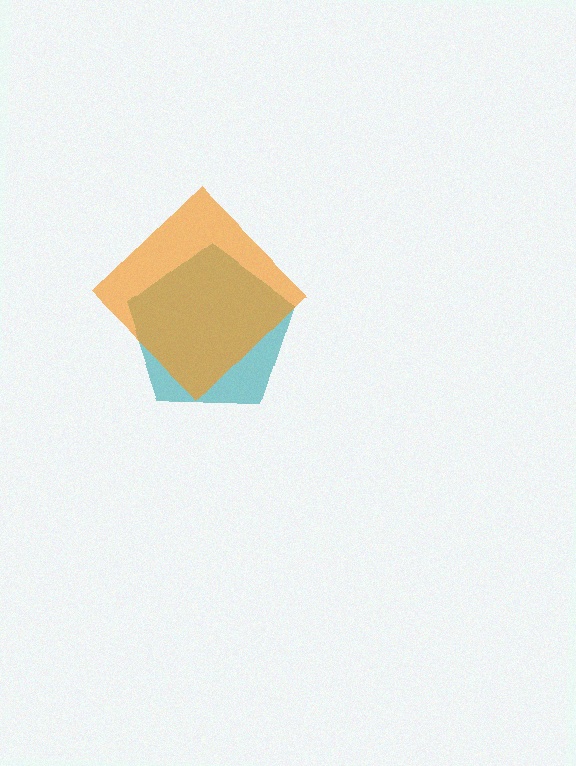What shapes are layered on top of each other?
The layered shapes are: a teal pentagon, an orange diamond.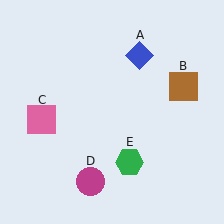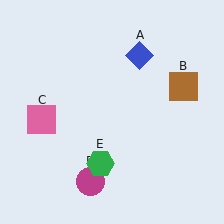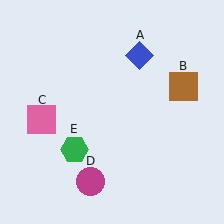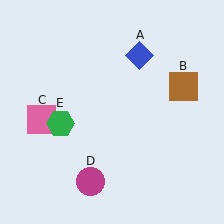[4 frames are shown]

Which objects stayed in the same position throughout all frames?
Blue diamond (object A) and brown square (object B) and pink square (object C) and magenta circle (object D) remained stationary.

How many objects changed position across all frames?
1 object changed position: green hexagon (object E).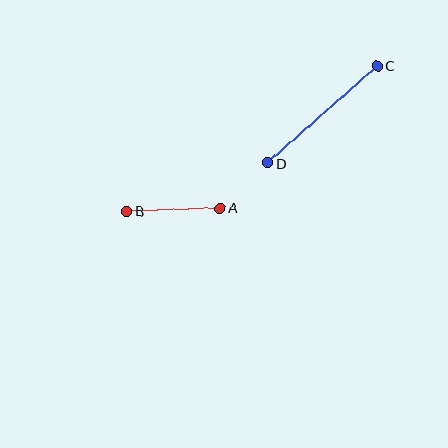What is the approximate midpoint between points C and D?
The midpoint is at approximately (322, 114) pixels.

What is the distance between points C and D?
The distance is approximately 147 pixels.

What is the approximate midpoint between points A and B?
The midpoint is at approximately (174, 210) pixels.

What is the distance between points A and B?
The distance is approximately 93 pixels.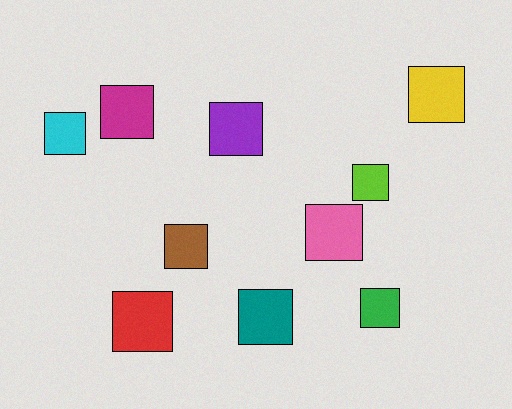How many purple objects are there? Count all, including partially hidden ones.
There is 1 purple object.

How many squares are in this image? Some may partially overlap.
There are 10 squares.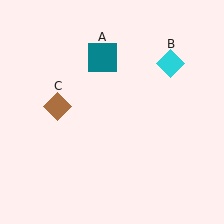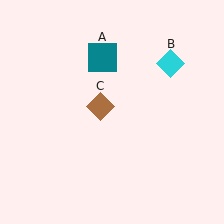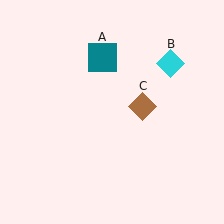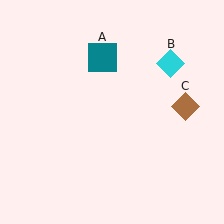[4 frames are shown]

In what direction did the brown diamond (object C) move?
The brown diamond (object C) moved right.